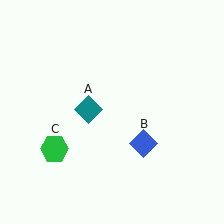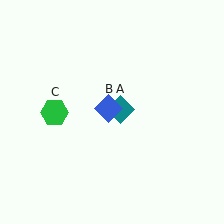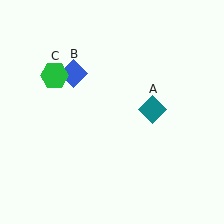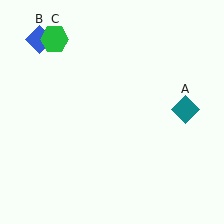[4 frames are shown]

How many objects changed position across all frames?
3 objects changed position: teal diamond (object A), blue diamond (object B), green hexagon (object C).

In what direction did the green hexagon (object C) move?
The green hexagon (object C) moved up.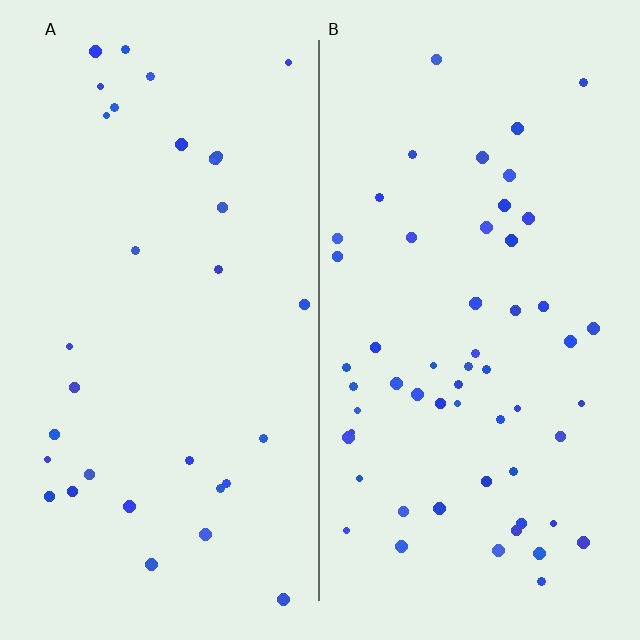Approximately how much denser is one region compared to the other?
Approximately 1.7× — region B over region A.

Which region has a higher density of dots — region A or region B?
B (the right).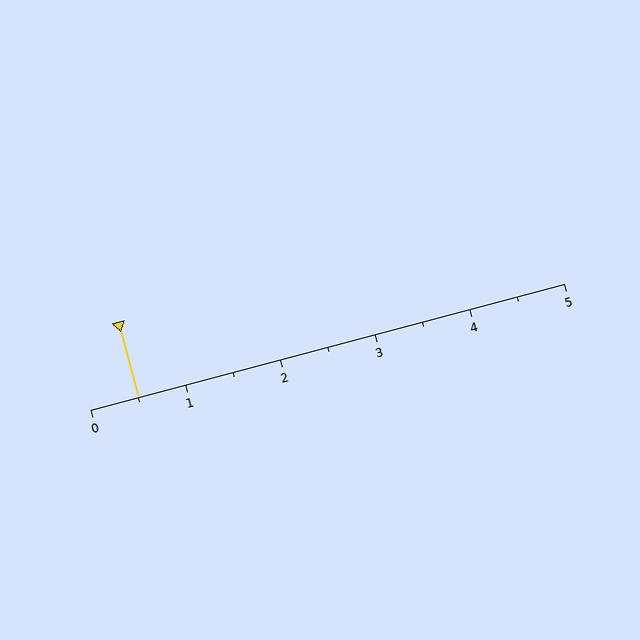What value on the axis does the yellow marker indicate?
The marker indicates approximately 0.5.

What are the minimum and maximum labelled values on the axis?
The axis runs from 0 to 5.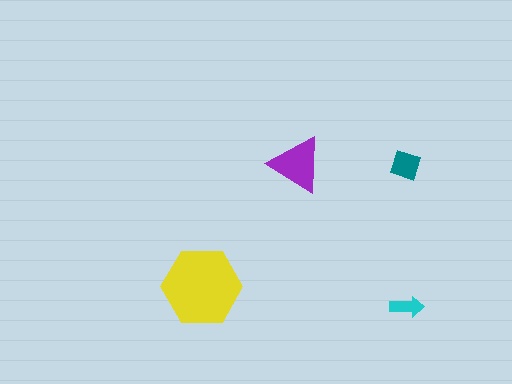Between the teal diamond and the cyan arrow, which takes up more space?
The teal diamond.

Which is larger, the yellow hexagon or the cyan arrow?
The yellow hexagon.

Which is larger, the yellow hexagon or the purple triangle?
The yellow hexagon.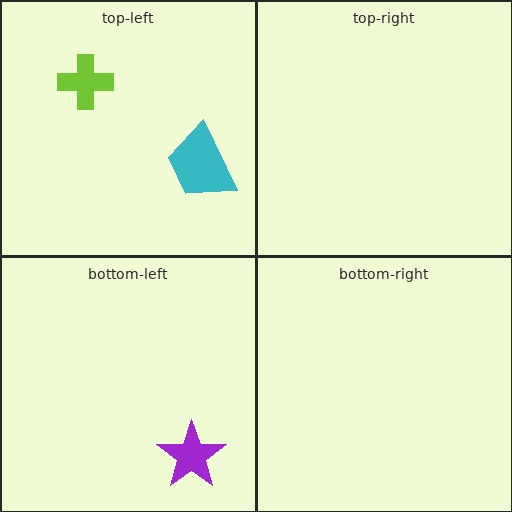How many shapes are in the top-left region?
2.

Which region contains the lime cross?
The top-left region.